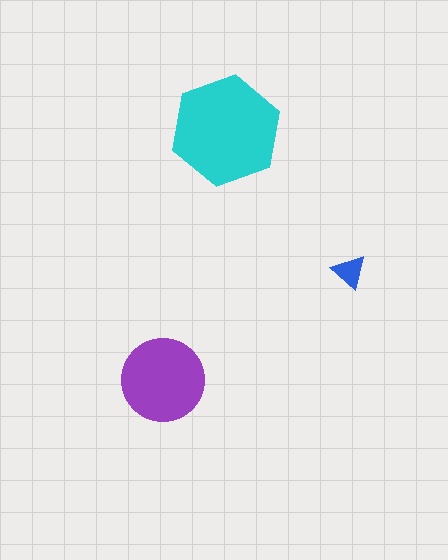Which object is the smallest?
The blue triangle.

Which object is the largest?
The cyan hexagon.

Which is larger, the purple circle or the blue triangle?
The purple circle.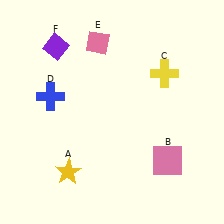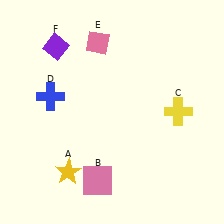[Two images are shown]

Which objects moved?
The objects that moved are: the pink square (B), the yellow cross (C).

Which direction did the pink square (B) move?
The pink square (B) moved left.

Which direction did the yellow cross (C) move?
The yellow cross (C) moved down.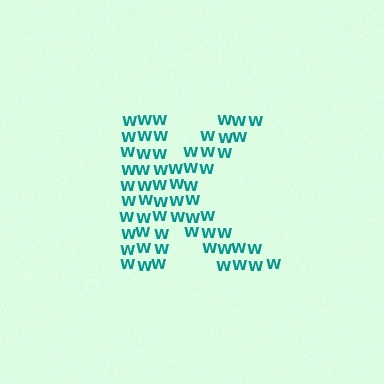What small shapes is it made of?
It is made of small letter W's.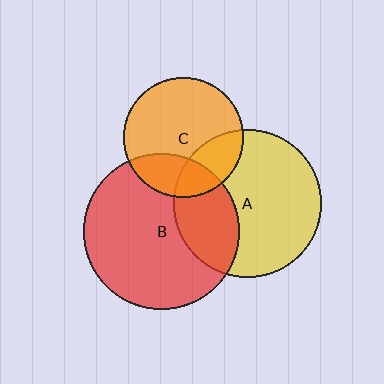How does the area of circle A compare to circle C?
Approximately 1.5 times.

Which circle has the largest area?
Circle B (red).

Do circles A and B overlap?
Yes.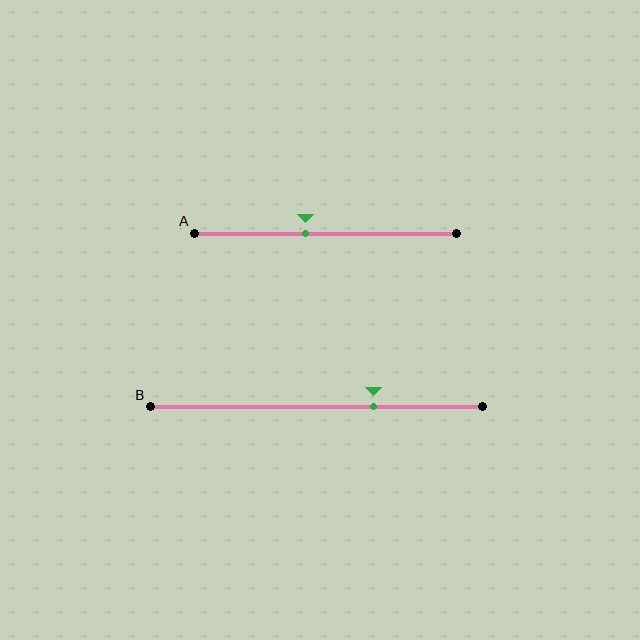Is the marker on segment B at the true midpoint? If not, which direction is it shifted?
No, the marker on segment B is shifted to the right by about 17% of the segment length.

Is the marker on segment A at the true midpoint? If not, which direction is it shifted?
No, the marker on segment A is shifted to the left by about 8% of the segment length.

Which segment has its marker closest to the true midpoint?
Segment A has its marker closest to the true midpoint.